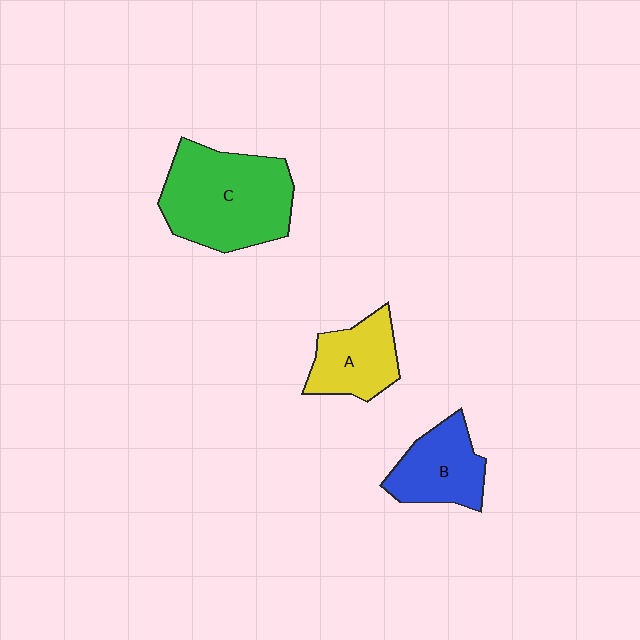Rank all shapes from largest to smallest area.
From largest to smallest: C (green), B (blue), A (yellow).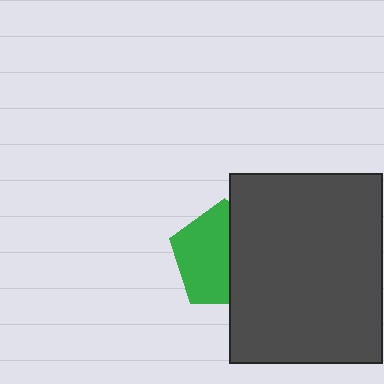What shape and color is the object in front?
The object in front is a dark gray rectangle.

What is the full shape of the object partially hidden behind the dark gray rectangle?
The partially hidden object is a green pentagon.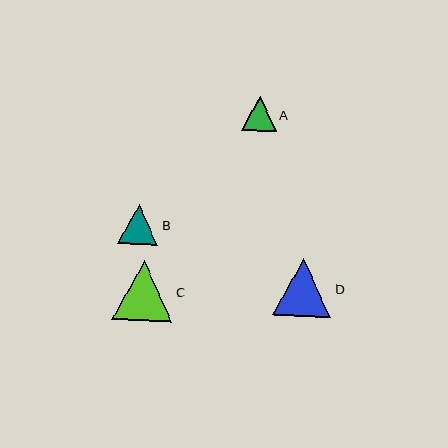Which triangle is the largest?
Triangle C is the largest with a size of approximately 59 pixels.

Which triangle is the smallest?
Triangle A is the smallest with a size of approximately 35 pixels.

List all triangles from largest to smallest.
From largest to smallest: C, D, B, A.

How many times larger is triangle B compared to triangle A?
Triangle B is approximately 1.2 times the size of triangle A.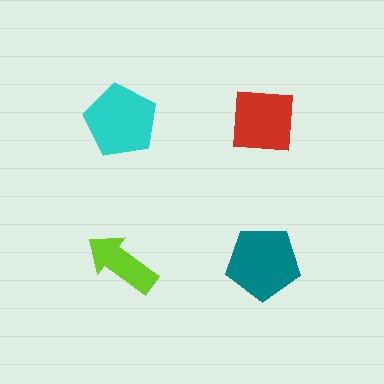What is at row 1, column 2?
A red square.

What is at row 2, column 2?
A teal pentagon.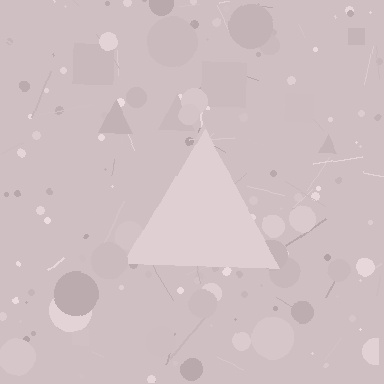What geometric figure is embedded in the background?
A triangle is embedded in the background.